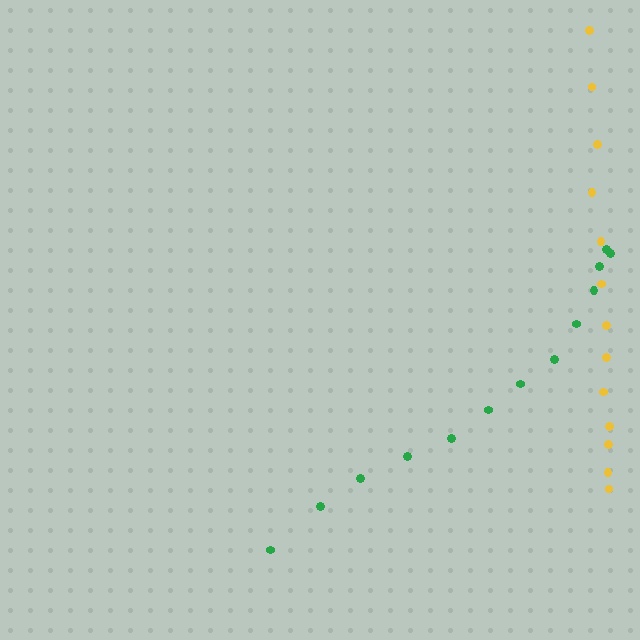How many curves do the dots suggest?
There are 2 distinct paths.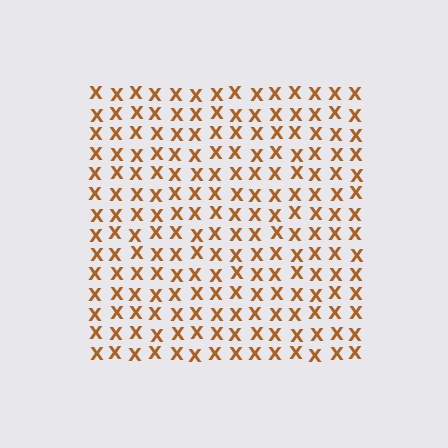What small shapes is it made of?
It is made of small letter X's.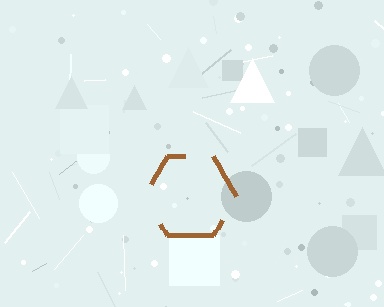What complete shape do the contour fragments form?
The contour fragments form a hexagon.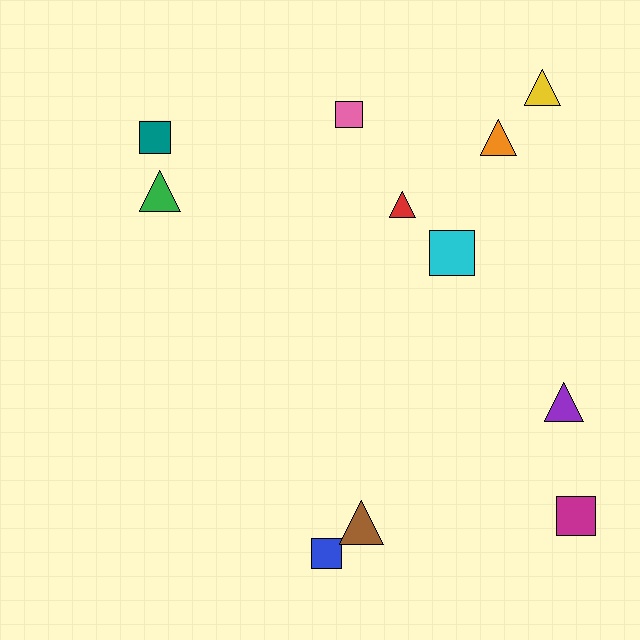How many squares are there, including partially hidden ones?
There are 5 squares.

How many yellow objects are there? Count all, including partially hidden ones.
There is 1 yellow object.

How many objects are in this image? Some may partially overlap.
There are 11 objects.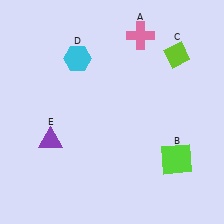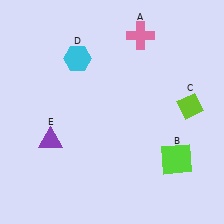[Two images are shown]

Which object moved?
The lime diamond (C) moved down.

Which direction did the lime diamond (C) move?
The lime diamond (C) moved down.